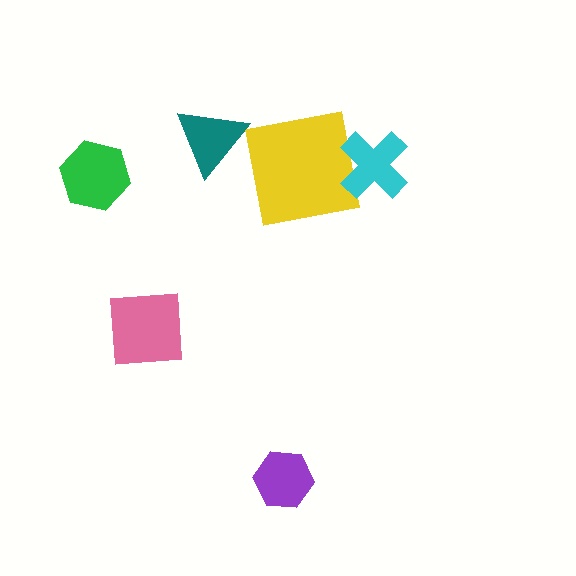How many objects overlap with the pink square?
0 objects overlap with the pink square.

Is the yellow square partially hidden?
Yes, it is partially covered by another shape.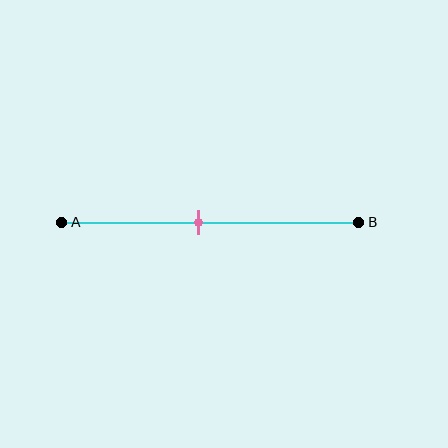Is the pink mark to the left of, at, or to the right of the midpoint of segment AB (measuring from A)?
The pink mark is to the left of the midpoint of segment AB.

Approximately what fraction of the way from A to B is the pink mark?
The pink mark is approximately 45% of the way from A to B.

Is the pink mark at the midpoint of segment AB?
No, the mark is at about 45% from A, not at the 50% midpoint.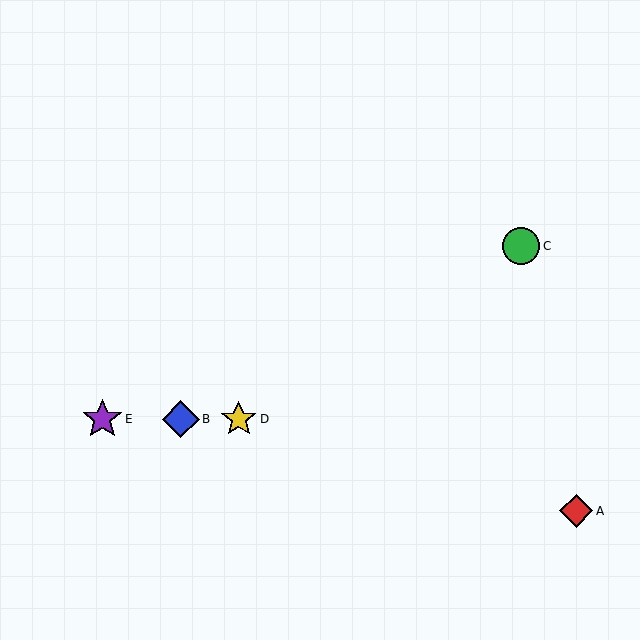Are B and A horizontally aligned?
No, B is at y≈419 and A is at y≈511.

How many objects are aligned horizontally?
3 objects (B, D, E) are aligned horizontally.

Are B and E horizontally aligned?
Yes, both are at y≈419.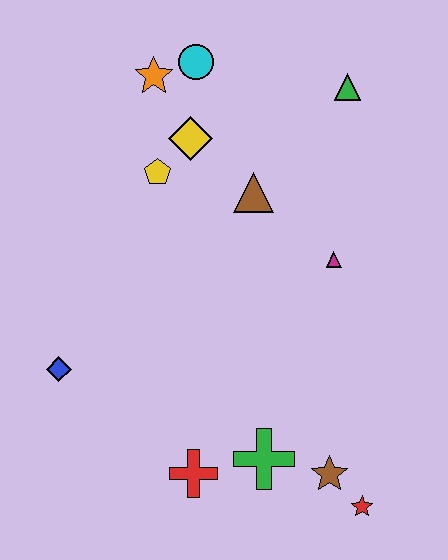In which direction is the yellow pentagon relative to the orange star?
The yellow pentagon is below the orange star.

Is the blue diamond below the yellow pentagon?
Yes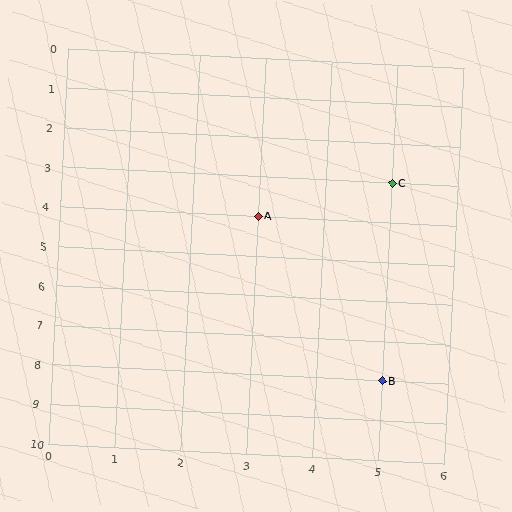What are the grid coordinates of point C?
Point C is at grid coordinates (5, 3).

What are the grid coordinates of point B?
Point B is at grid coordinates (5, 8).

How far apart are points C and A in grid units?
Points C and A are 2 columns and 1 row apart (about 2.2 grid units diagonally).